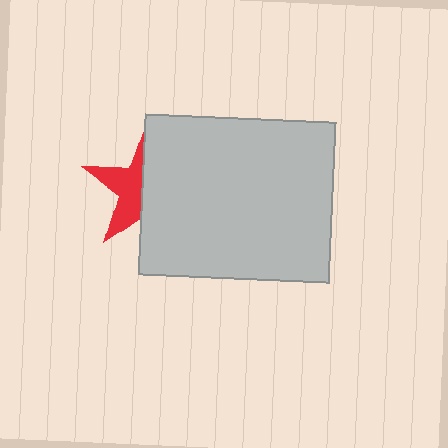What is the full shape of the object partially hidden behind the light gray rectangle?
The partially hidden object is a red star.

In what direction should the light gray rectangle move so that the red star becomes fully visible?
The light gray rectangle should move right. That is the shortest direction to clear the overlap and leave the red star fully visible.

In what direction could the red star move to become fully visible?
The red star could move left. That would shift it out from behind the light gray rectangle entirely.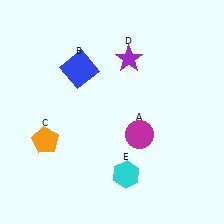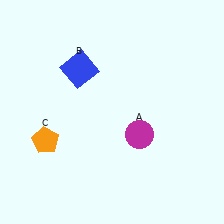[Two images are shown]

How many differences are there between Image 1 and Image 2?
There are 2 differences between the two images.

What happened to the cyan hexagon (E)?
The cyan hexagon (E) was removed in Image 2. It was in the bottom-right area of Image 1.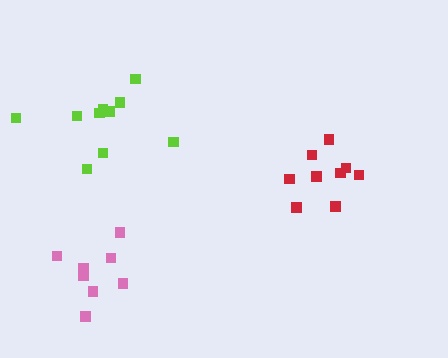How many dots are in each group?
Group 1: 9 dots, Group 2: 8 dots, Group 3: 10 dots (27 total).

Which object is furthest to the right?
The red cluster is rightmost.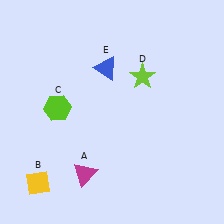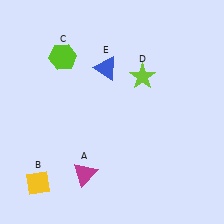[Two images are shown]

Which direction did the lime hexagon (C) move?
The lime hexagon (C) moved up.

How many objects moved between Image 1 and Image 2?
1 object moved between the two images.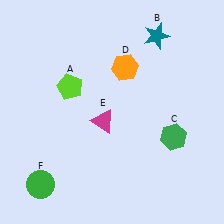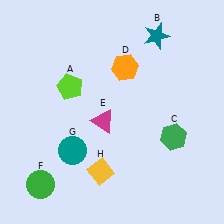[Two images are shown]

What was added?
A teal circle (G), a yellow diamond (H) were added in Image 2.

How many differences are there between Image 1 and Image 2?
There are 2 differences between the two images.